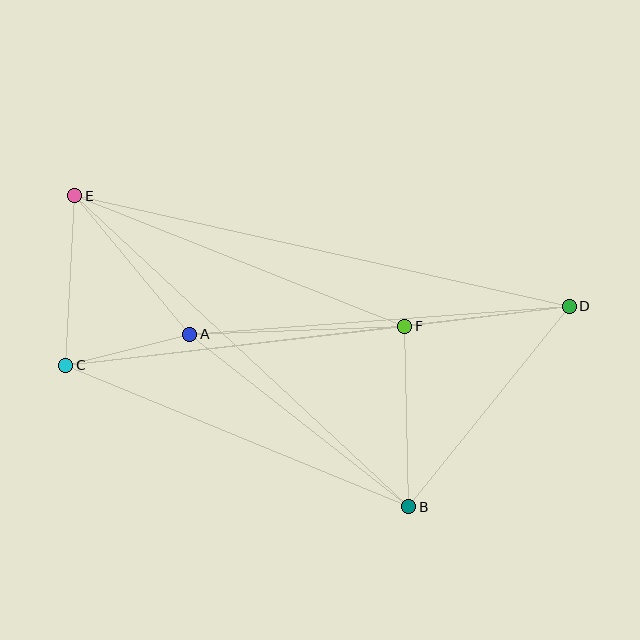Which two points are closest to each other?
Points A and C are closest to each other.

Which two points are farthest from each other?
Points D and E are farthest from each other.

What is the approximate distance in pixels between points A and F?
The distance between A and F is approximately 215 pixels.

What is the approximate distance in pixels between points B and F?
The distance between B and F is approximately 181 pixels.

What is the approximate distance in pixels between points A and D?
The distance between A and D is approximately 380 pixels.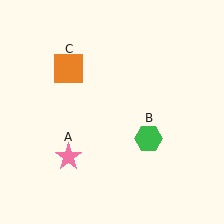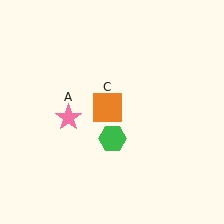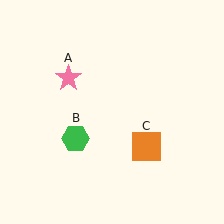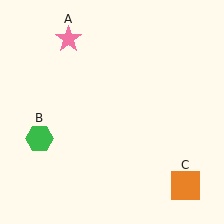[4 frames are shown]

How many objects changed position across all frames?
3 objects changed position: pink star (object A), green hexagon (object B), orange square (object C).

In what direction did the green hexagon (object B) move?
The green hexagon (object B) moved left.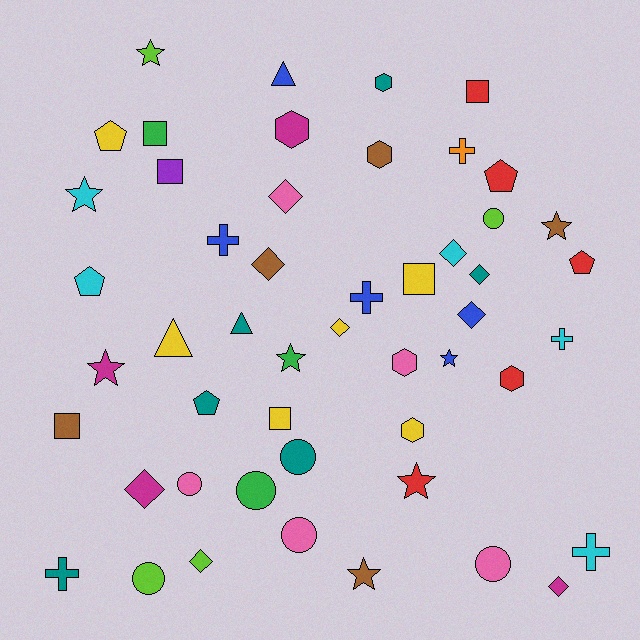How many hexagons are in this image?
There are 6 hexagons.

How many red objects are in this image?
There are 5 red objects.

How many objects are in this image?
There are 50 objects.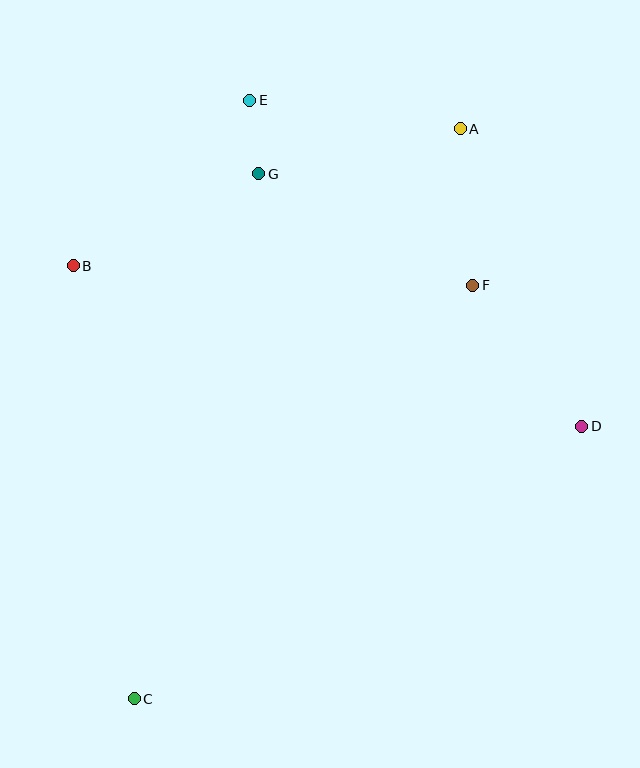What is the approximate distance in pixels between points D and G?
The distance between D and G is approximately 410 pixels.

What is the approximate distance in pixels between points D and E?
The distance between D and E is approximately 465 pixels.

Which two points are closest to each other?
Points E and G are closest to each other.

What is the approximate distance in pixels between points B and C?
The distance between B and C is approximately 437 pixels.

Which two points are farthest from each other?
Points A and C are farthest from each other.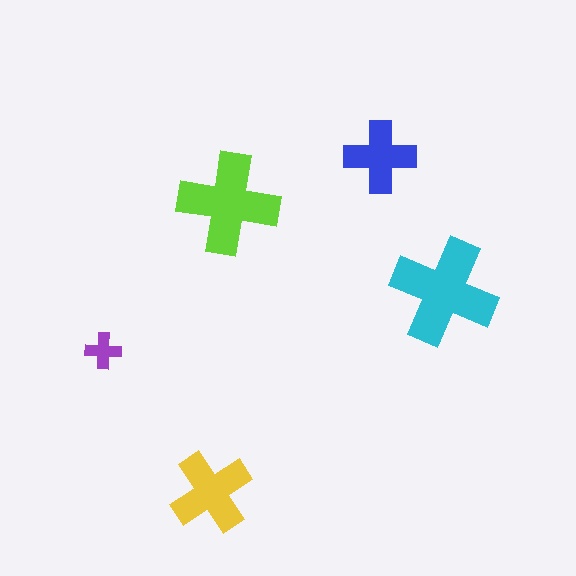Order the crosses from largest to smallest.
the cyan one, the lime one, the yellow one, the blue one, the purple one.